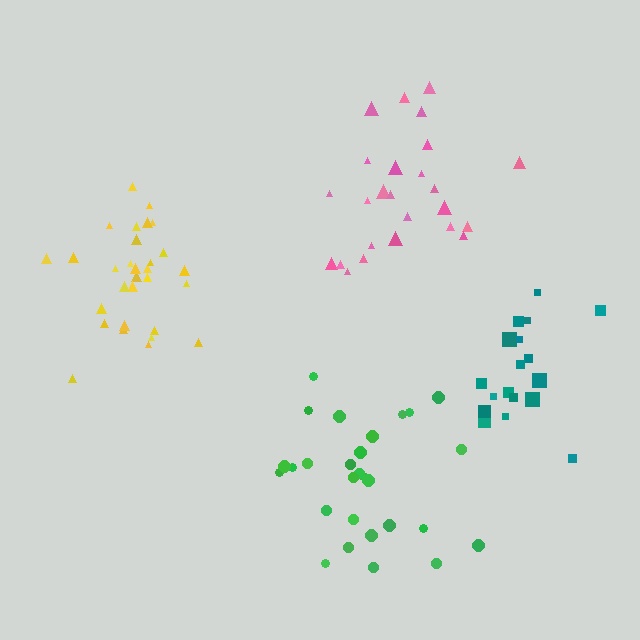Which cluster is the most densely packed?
Yellow.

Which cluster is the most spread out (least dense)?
Pink.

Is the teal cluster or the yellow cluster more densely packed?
Yellow.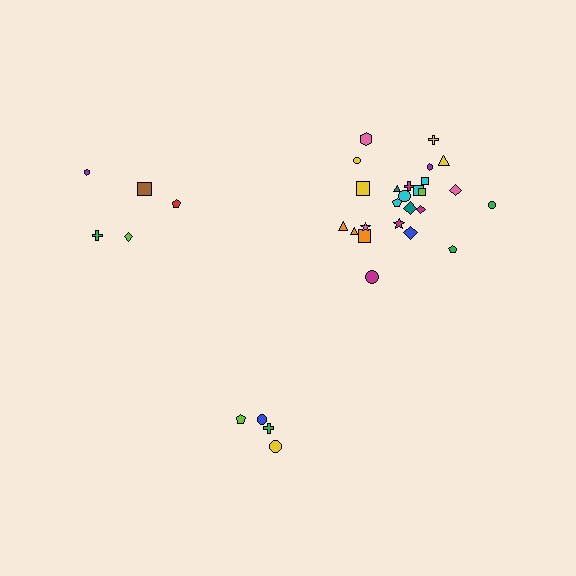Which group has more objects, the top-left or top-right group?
The top-right group.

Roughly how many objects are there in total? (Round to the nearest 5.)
Roughly 35 objects in total.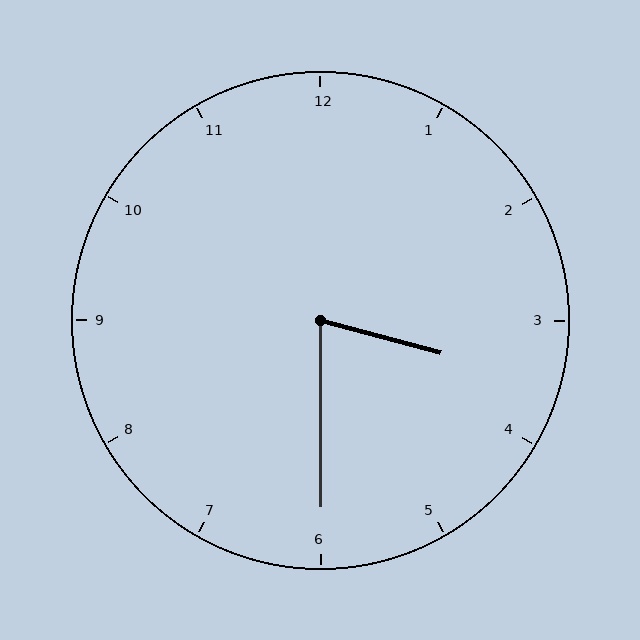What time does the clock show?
3:30.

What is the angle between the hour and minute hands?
Approximately 75 degrees.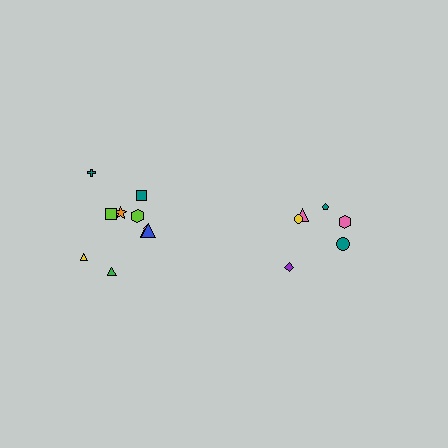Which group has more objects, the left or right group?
The left group.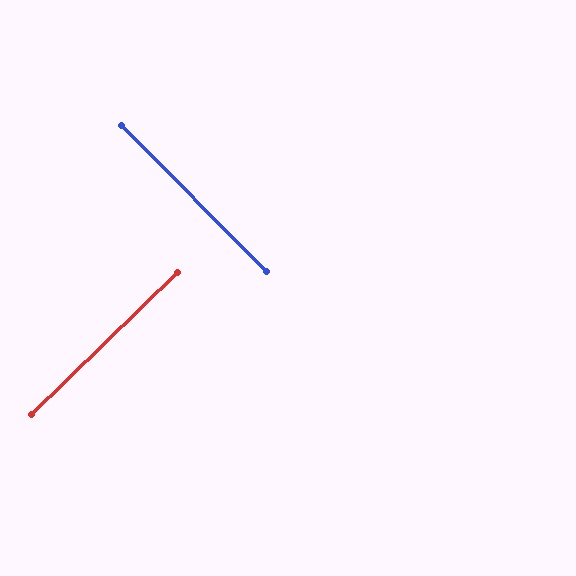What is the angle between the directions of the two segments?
Approximately 90 degrees.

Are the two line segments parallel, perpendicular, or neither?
Perpendicular — they meet at approximately 90°.